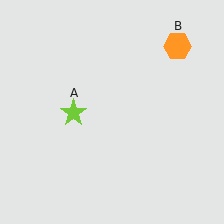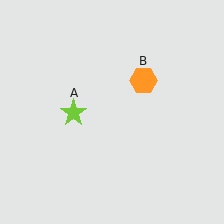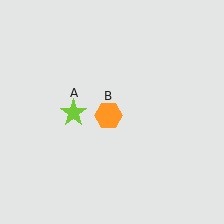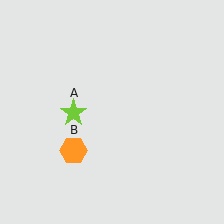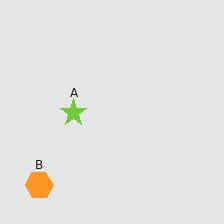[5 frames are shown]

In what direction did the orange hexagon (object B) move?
The orange hexagon (object B) moved down and to the left.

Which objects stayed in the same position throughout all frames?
Lime star (object A) remained stationary.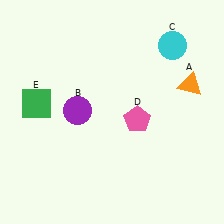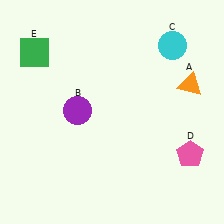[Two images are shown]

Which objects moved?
The objects that moved are: the pink pentagon (D), the green square (E).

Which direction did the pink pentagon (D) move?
The pink pentagon (D) moved right.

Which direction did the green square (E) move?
The green square (E) moved up.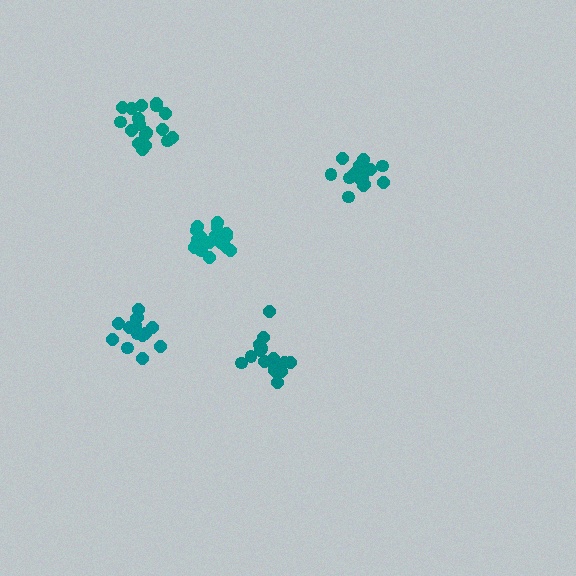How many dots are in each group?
Group 1: 17 dots, Group 2: 16 dots, Group 3: 18 dots, Group 4: 19 dots, Group 5: 16 dots (86 total).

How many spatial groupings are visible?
There are 5 spatial groupings.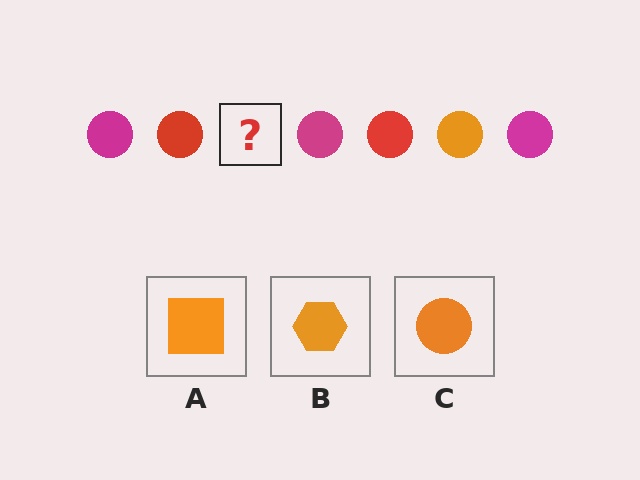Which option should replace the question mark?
Option C.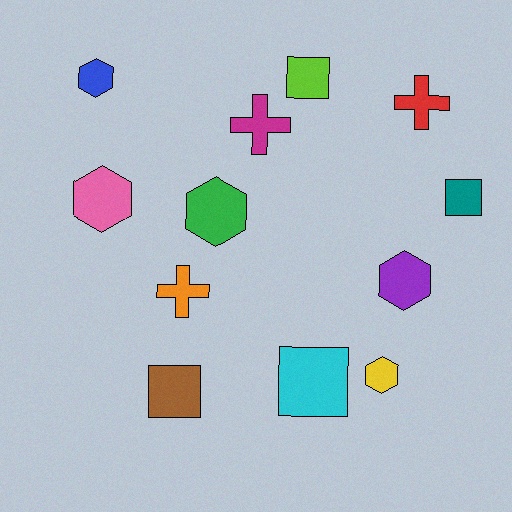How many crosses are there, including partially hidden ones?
There are 3 crosses.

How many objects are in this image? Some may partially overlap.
There are 12 objects.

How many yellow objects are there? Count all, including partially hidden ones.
There is 1 yellow object.